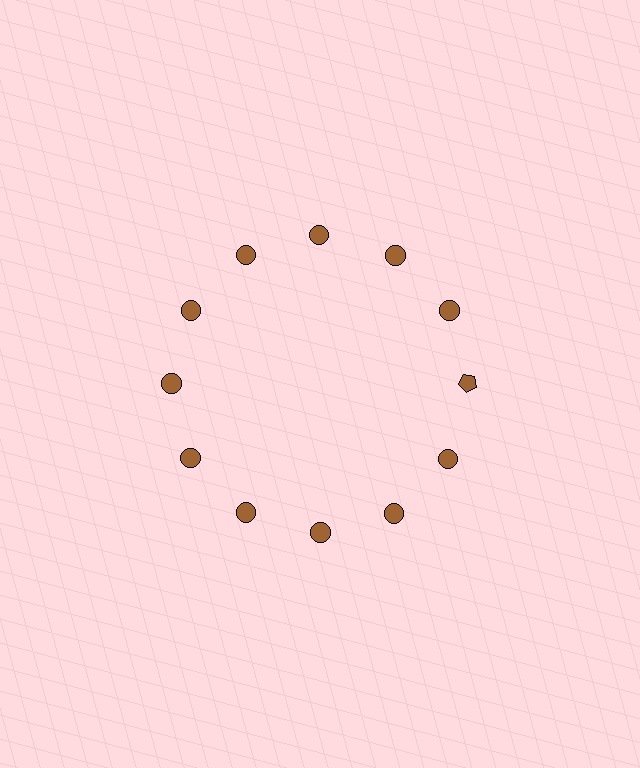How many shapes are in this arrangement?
There are 12 shapes arranged in a ring pattern.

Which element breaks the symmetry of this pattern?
The brown pentagon at roughly the 3 o'clock position breaks the symmetry. All other shapes are brown circles.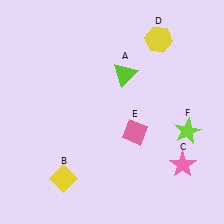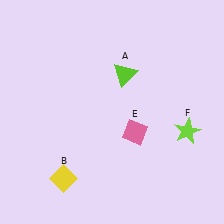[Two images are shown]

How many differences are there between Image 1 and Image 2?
There are 2 differences between the two images.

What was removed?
The pink star (C), the yellow hexagon (D) were removed in Image 2.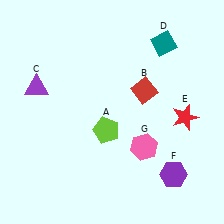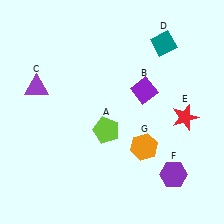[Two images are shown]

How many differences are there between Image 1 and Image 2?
There are 2 differences between the two images.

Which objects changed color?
B changed from red to purple. G changed from pink to orange.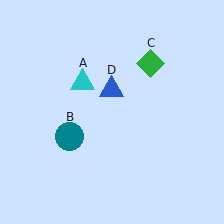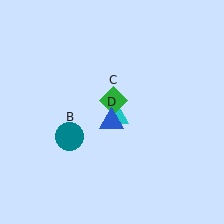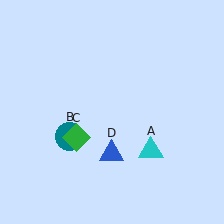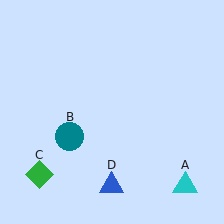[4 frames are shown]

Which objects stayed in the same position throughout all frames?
Teal circle (object B) remained stationary.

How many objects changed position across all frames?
3 objects changed position: cyan triangle (object A), green diamond (object C), blue triangle (object D).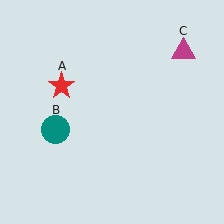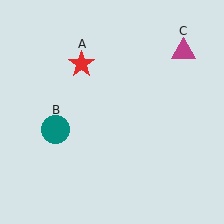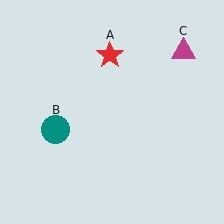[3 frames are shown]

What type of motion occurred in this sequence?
The red star (object A) rotated clockwise around the center of the scene.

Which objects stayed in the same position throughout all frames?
Teal circle (object B) and magenta triangle (object C) remained stationary.